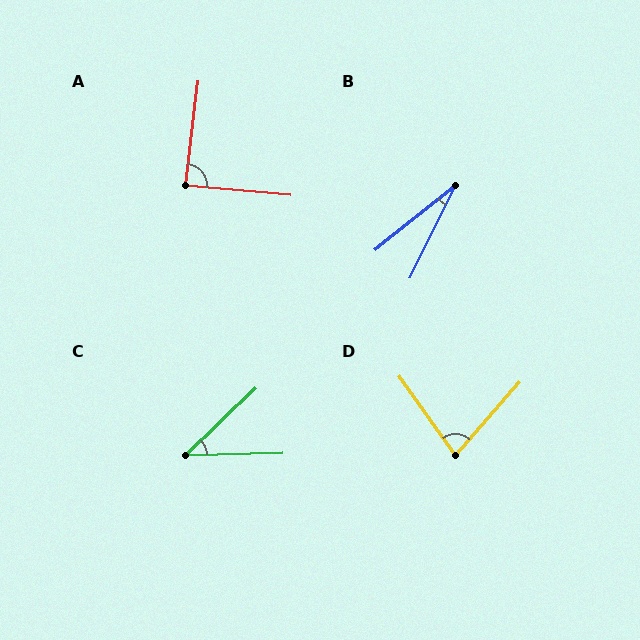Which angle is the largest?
A, at approximately 89 degrees.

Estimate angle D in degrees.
Approximately 76 degrees.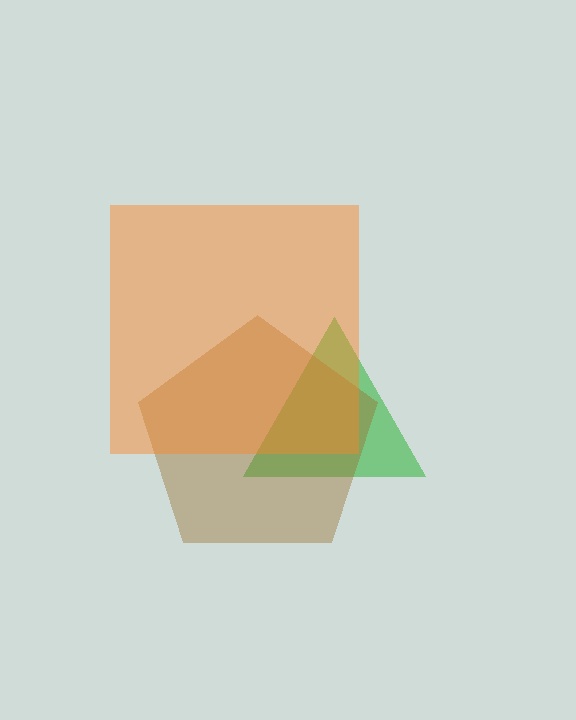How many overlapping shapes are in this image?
There are 3 overlapping shapes in the image.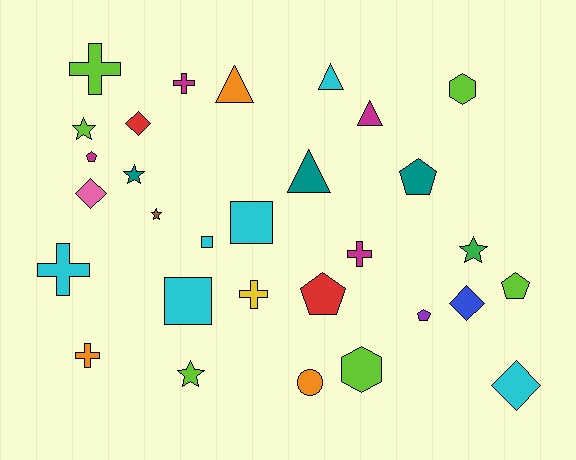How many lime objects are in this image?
There are 6 lime objects.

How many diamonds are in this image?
There are 4 diamonds.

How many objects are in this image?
There are 30 objects.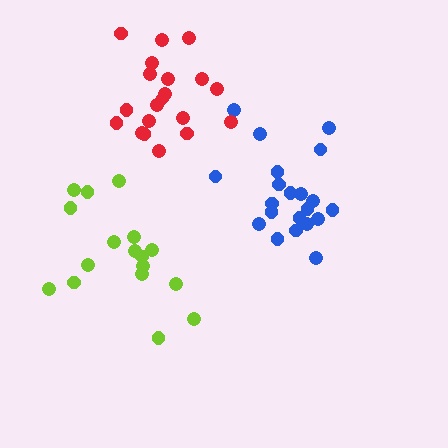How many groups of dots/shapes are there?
There are 3 groups.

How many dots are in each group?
Group 1: 17 dots, Group 2: 21 dots, Group 3: 20 dots (58 total).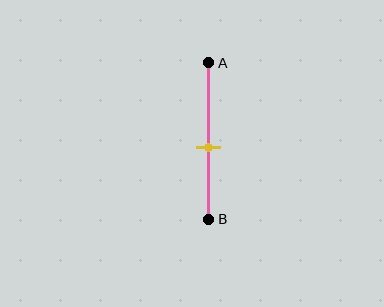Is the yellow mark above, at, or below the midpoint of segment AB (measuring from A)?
The yellow mark is below the midpoint of segment AB.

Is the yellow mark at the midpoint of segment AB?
No, the mark is at about 55% from A, not at the 50% midpoint.